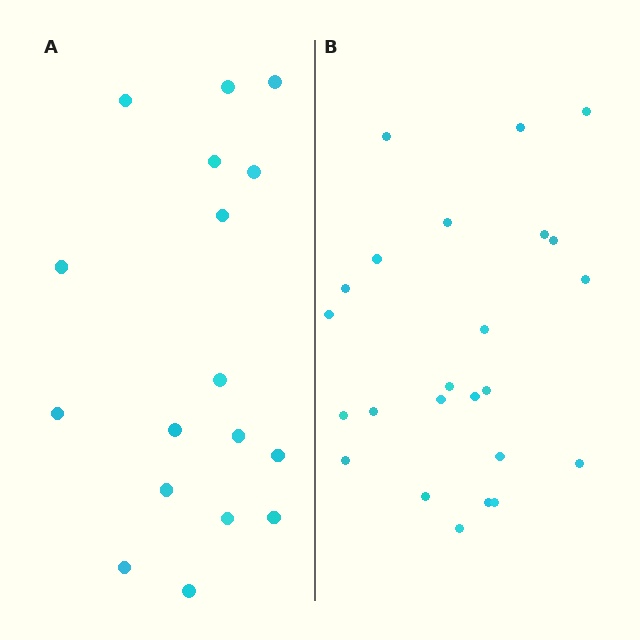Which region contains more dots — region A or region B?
Region B (the right region) has more dots.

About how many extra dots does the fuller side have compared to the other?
Region B has roughly 8 or so more dots than region A.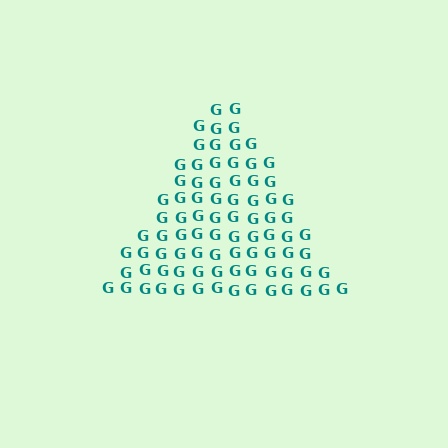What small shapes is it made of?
It is made of small letter G's.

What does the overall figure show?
The overall figure shows a triangle.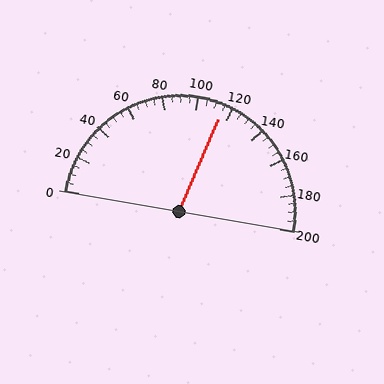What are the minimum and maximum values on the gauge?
The gauge ranges from 0 to 200.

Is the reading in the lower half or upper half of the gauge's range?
The reading is in the upper half of the range (0 to 200).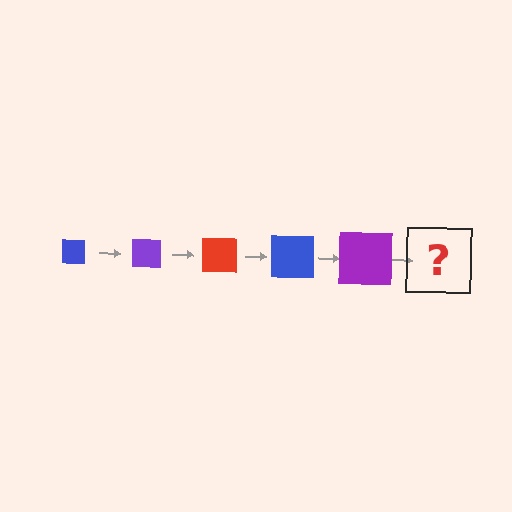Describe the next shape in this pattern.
It should be a red square, larger than the previous one.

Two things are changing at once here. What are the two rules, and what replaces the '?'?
The two rules are that the square grows larger each step and the color cycles through blue, purple, and red. The '?' should be a red square, larger than the previous one.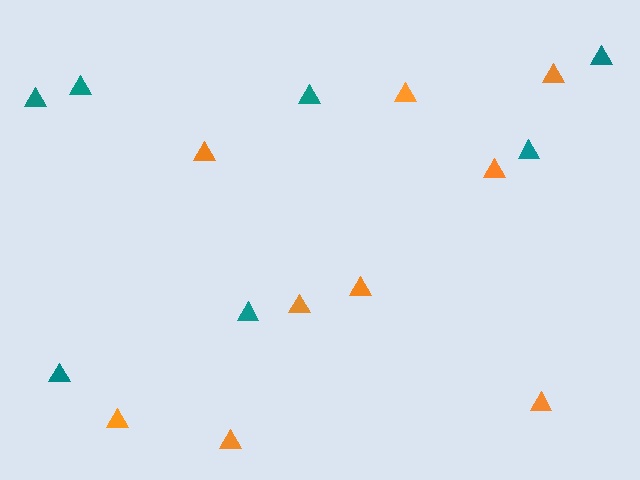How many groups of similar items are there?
There are 2 groups: one group of teal triangles (7) and one group of orange triangles (9).